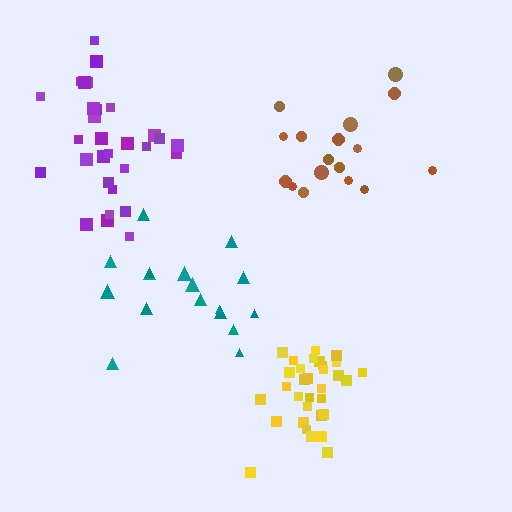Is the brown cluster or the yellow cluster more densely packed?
Yellow.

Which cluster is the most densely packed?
Yellow.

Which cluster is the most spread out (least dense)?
Teal.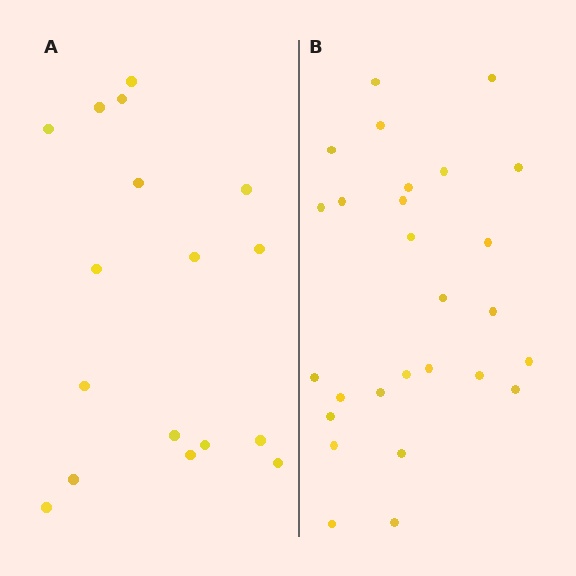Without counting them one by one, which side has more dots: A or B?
Region B (the right region) has more dots.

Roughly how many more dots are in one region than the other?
Region B has roughly 10 or so more dots than region A.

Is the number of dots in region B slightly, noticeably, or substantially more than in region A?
Region B has substantially more. The ratio is roughly 1.6 to 1.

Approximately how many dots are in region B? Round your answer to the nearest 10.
About 30 dots. (The exact count is 27, which rounds to 30.)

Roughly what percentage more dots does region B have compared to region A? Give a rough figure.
About 60% more.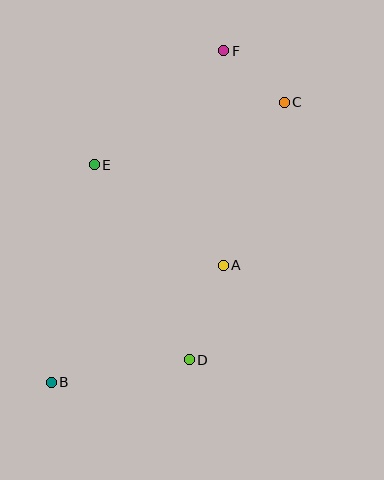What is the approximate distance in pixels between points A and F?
The distance between A and F is approximately 214 pixels.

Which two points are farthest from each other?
Points B and F are farthest from each other.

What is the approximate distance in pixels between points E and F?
The distance between E and F is approximately 172 pixels.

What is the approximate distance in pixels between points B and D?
The distance between B and D is approximately 140 pixels.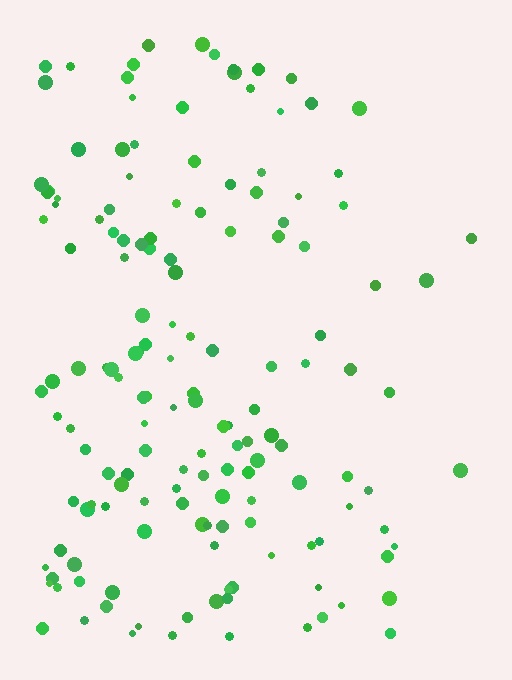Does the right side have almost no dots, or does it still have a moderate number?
Still a moderate number, just noticeably fewer than the left.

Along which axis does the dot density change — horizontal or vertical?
Horizontal.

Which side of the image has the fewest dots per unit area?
The right.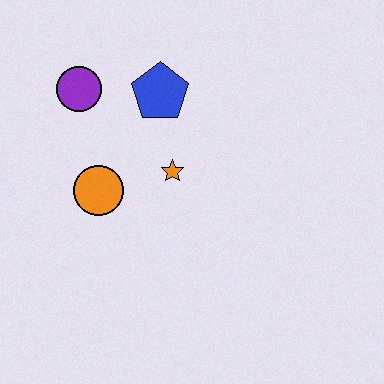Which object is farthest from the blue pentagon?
The orange circle is farthest from the blue pentagon.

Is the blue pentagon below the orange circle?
No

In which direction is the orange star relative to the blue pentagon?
The orange star is below the blue pentagon.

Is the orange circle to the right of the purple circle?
Yes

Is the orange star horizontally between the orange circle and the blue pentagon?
No